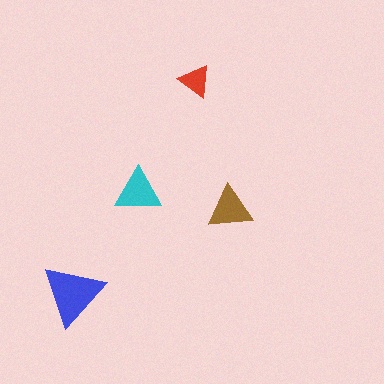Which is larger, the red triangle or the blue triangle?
The blue one.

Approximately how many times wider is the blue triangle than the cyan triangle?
About 1.5 times wider.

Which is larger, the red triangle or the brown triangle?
The brown one.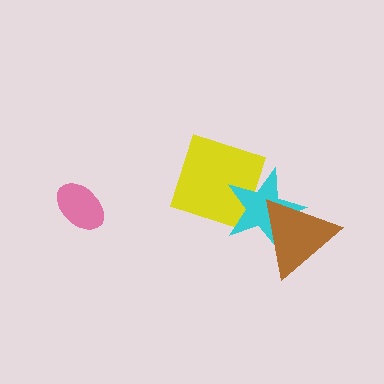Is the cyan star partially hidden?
Yes, it is partially covered by another shape.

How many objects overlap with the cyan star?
2 objects overlap with the cyan star.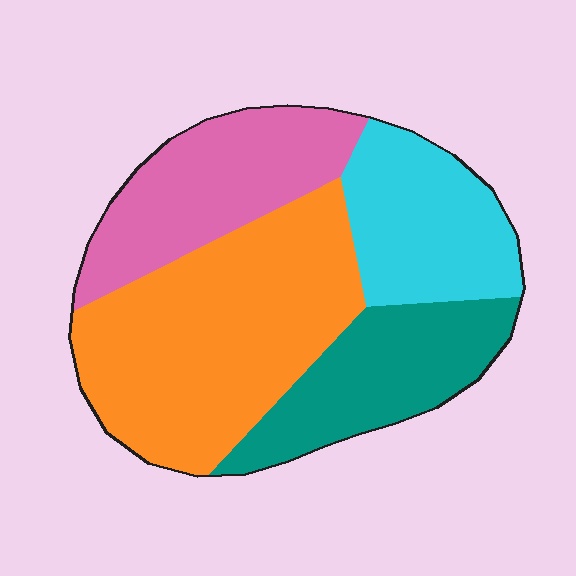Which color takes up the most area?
Orange, at roughly 40%.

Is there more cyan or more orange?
Orange.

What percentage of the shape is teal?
Teal covers 19% of the shape.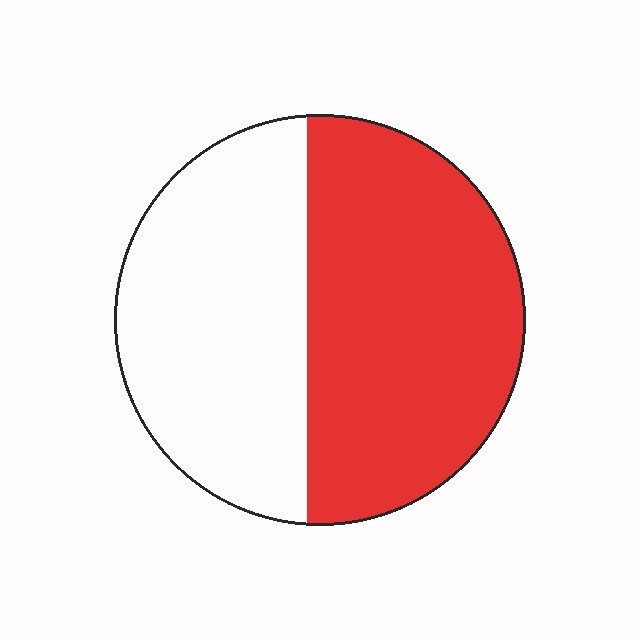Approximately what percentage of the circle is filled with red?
Approximately 55%.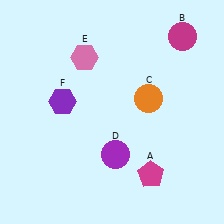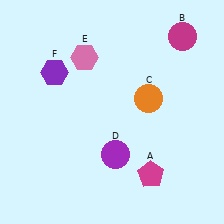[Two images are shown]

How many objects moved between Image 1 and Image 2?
1 object moved between the two images.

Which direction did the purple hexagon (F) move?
The purple hexagon (F) moved up.